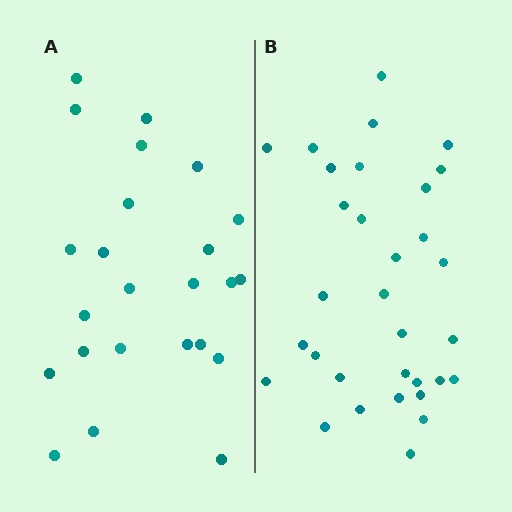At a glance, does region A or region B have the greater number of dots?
Region B (the right region) has more dots.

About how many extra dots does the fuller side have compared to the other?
Region B has roughly 8 or so more dots than region A.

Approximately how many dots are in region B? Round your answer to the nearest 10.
About 30 dots. (The exact count is 32, which rounds to 30.)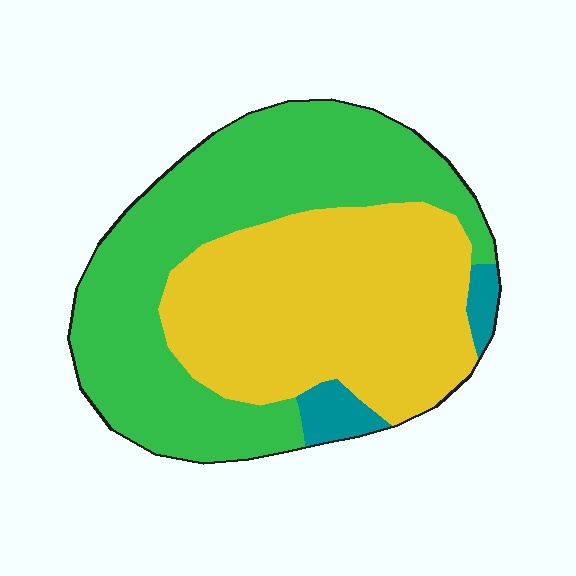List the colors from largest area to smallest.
From largest to smallest: green, yellow, teal.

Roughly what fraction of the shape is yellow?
Yellow covers about 45% of the shape.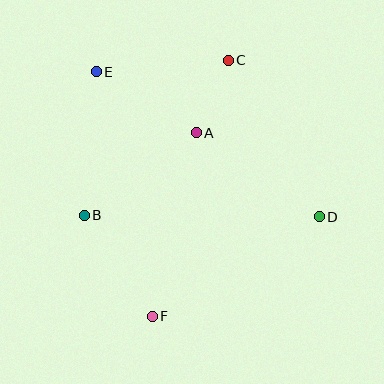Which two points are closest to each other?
Points A and C are closest to each other.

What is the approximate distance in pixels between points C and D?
The distance between C and D is approximately 181 pixels.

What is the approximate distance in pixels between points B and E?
The distance between B and E is approximately 144 pixels.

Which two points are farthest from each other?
Points C and F are farthest from each other.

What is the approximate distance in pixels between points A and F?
The distance between A and F is approximately 188 pixels.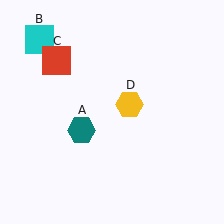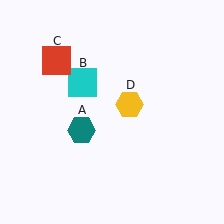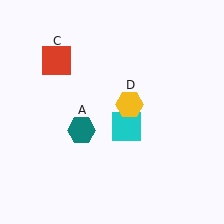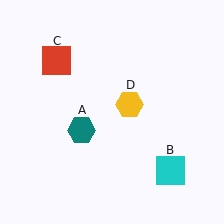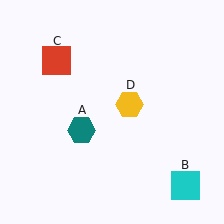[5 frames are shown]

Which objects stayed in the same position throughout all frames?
Teal hexagon (object A) and red square (object C) and yellow hexagon (object D) remained stationary.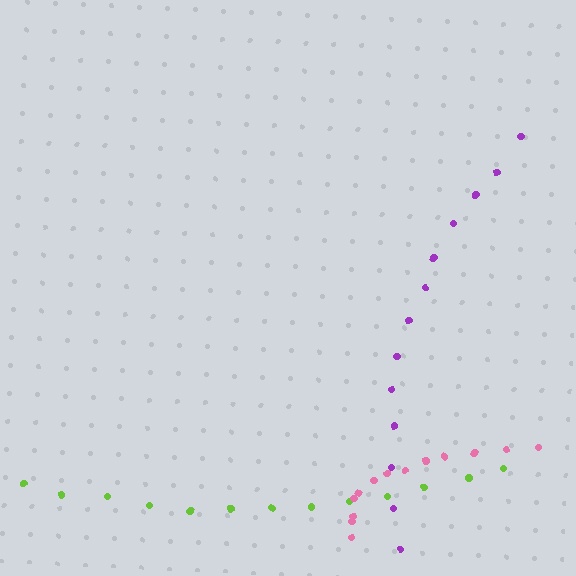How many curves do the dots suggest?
There are 3 distinct paths.